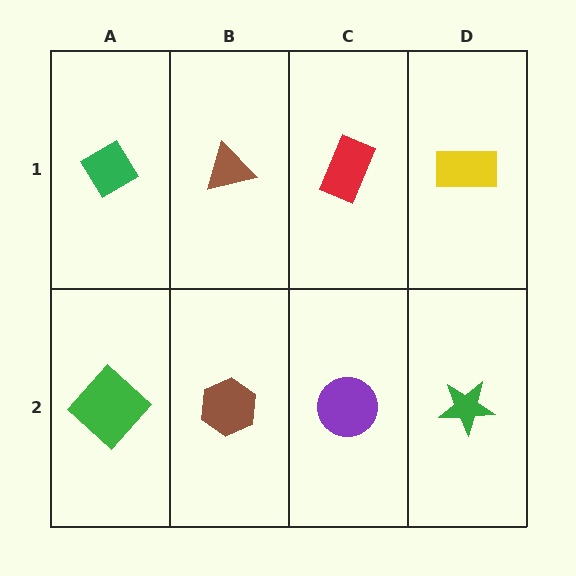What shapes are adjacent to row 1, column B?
A brown hexagon (row 2, column B), a green diamond (row 1, column A), a red rectangle (row 1, column C).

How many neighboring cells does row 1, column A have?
2.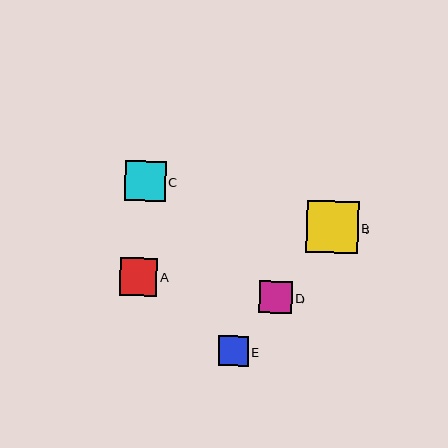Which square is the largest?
Square B is the largest with a size of approximately 52 pixels.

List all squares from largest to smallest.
From largest to smallest: B, C, A, D, E.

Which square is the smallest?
Square E is the smallest with a size of approximately 30 pixels.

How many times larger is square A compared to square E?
Square A is approximately 1.2 times the size of square E.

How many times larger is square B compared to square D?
Square B is approximately 1.6 times the size of square D.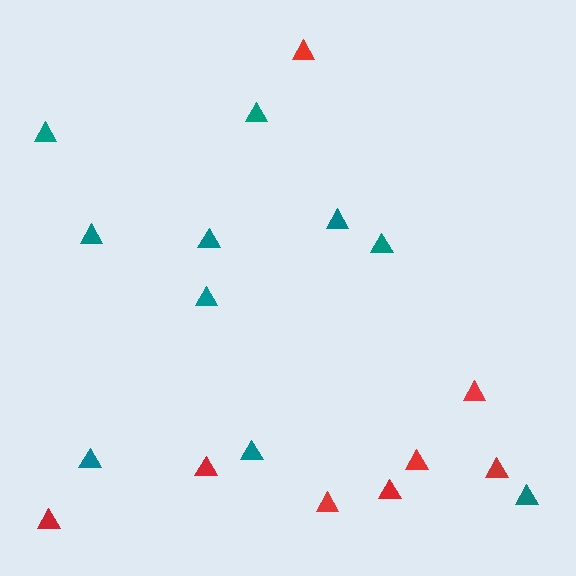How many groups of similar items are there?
There are 2 groups: one group of red triangles (8) and one group of teal triangles (10).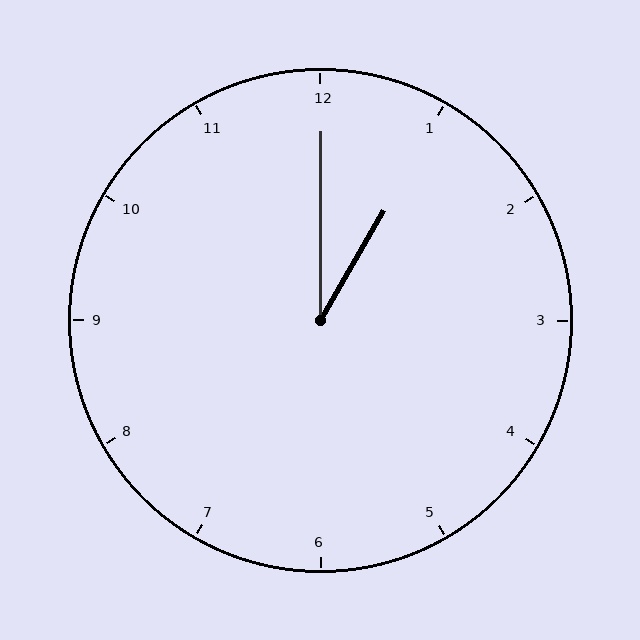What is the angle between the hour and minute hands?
Approximately 30 degrees.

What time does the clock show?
1:00.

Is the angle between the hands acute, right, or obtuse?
It is acute.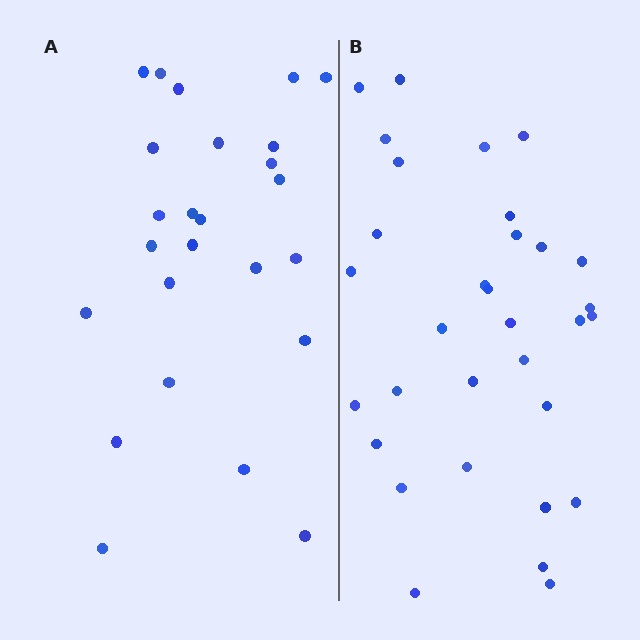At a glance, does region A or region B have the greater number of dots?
Region B (the right region) has more dots.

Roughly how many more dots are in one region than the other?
Region B has roughly 8 or so more dots than region A.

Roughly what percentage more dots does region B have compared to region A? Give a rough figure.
About 30% more.